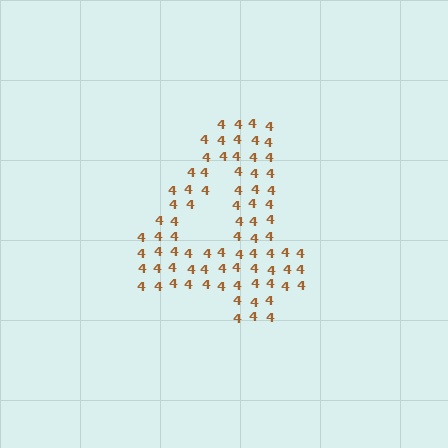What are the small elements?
The small elements are digit 4's.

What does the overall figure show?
The overall figure shows the digit 4.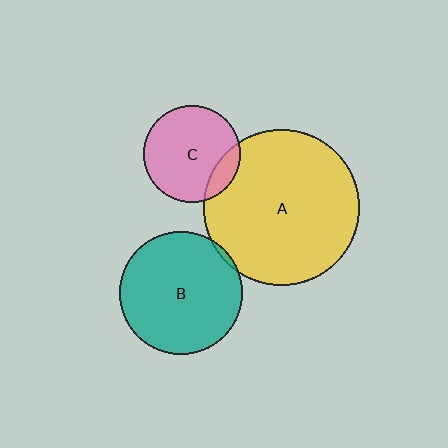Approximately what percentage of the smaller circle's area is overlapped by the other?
Approximately 15%.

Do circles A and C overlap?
Yes.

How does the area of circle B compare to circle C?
Approximately 1.6 times.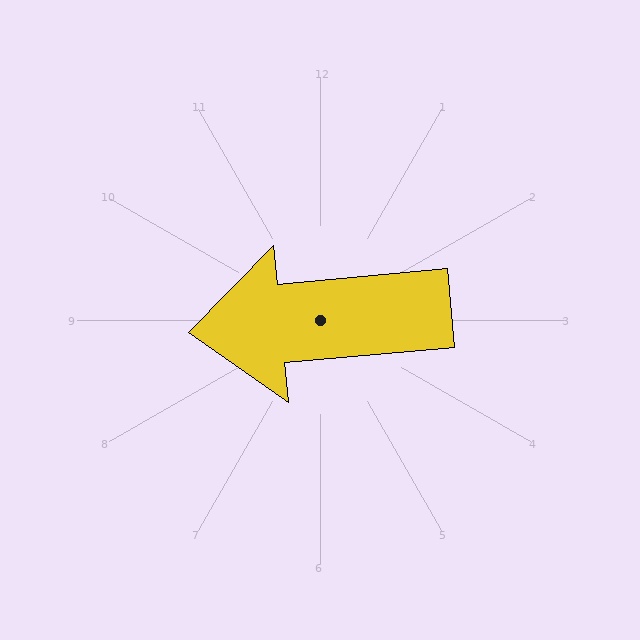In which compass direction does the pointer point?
West.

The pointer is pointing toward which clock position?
Roughly 9 o'clock.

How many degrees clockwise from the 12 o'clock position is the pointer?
Approximately 265 degrees.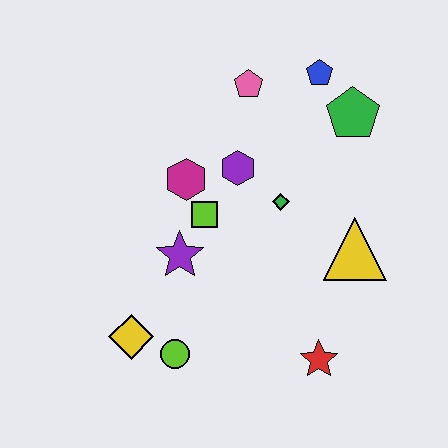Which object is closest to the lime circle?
The yellow diamond is closest to the lime circle.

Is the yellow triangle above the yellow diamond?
Yes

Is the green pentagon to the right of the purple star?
Yes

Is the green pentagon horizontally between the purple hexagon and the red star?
No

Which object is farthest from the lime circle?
The blue pentagon is farthest from the lime circle.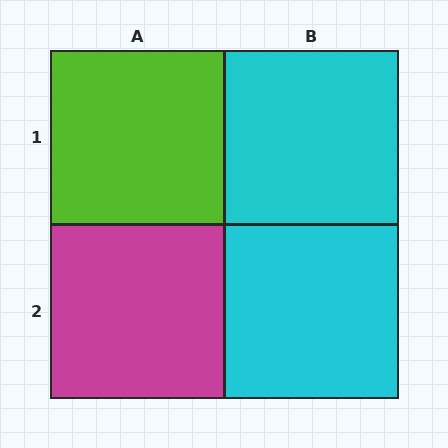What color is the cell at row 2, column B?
Cyan.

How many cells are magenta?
1 cell is magenta.